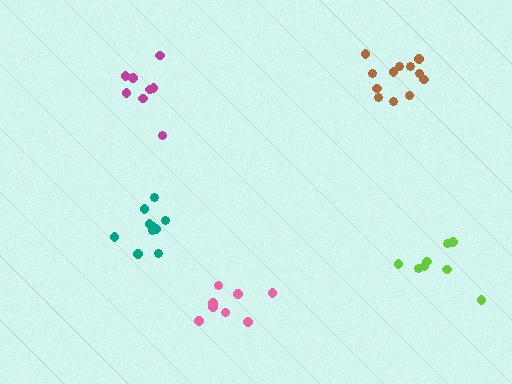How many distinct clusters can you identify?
There are 5 distinct clusters.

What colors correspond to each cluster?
The clusters are colored: pink, magenta, teal, lime, brown.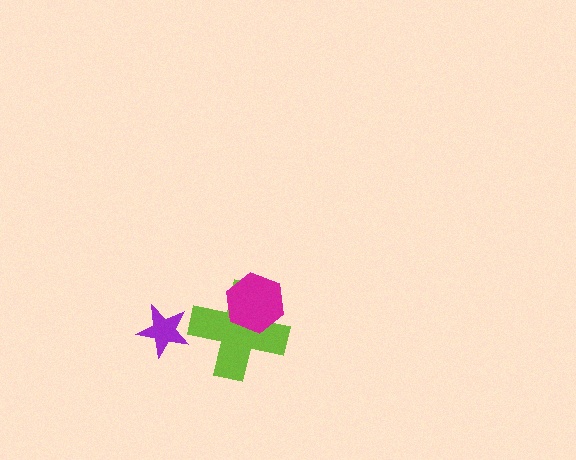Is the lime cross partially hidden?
Yes, it is partially covered by another shape.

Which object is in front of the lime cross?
The magenta hexagon is in front of the lime cross.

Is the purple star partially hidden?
No, no other shape covers it.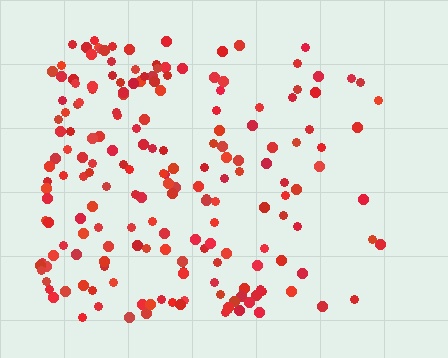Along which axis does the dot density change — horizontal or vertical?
Horizontal.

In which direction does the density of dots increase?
From right to left, with the left side densest.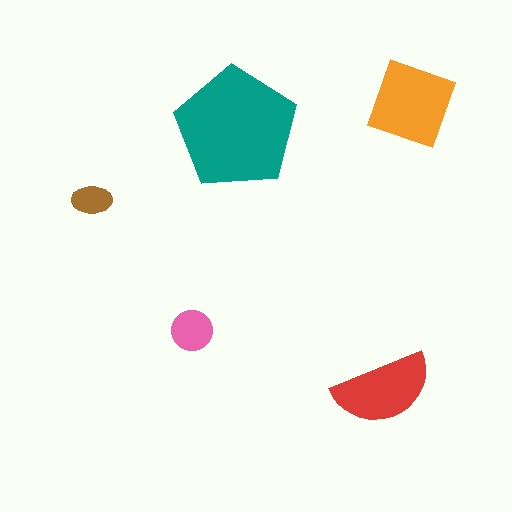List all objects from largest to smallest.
The teal pentagon, the orange square, the red semicircle, the pink circle, the brown ellipse.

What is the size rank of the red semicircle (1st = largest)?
3rd.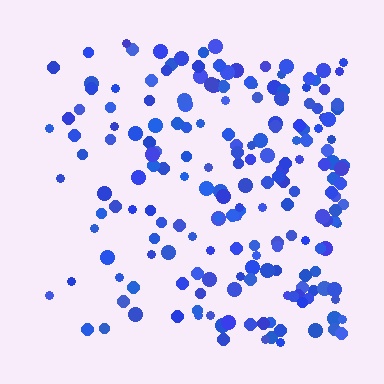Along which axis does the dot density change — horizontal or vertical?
Horizontal.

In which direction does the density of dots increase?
From left to right, with the right side densest.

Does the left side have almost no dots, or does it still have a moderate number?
Still a moderate number, just noticeably fewer than the right.